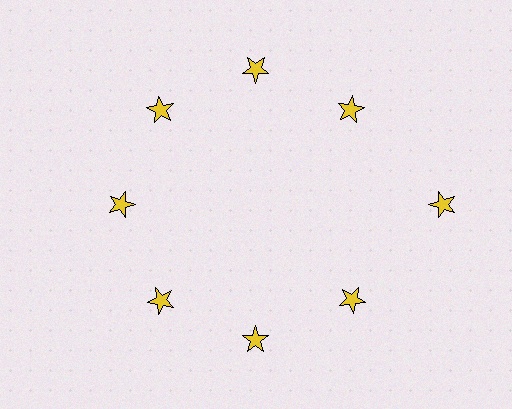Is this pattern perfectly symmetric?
No. The 8 yellow stars are arranged in a ring, but one element near the 3 o'clock position is pushed outward from the center, breaking the 8-fold rotational symmetry.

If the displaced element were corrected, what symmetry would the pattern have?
It would have 8-fold rotational symmetry — the pattern would map onto itself every 45 degrees.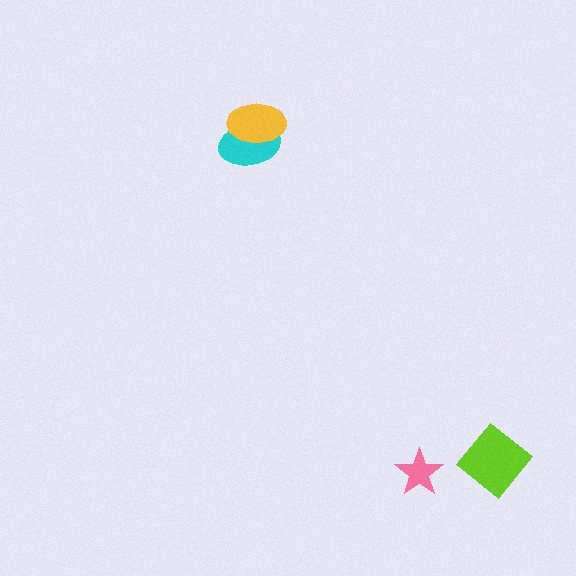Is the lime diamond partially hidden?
No, no other shape covers it.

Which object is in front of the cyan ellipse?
The yellow ellipse is in front of the cyan ellipse.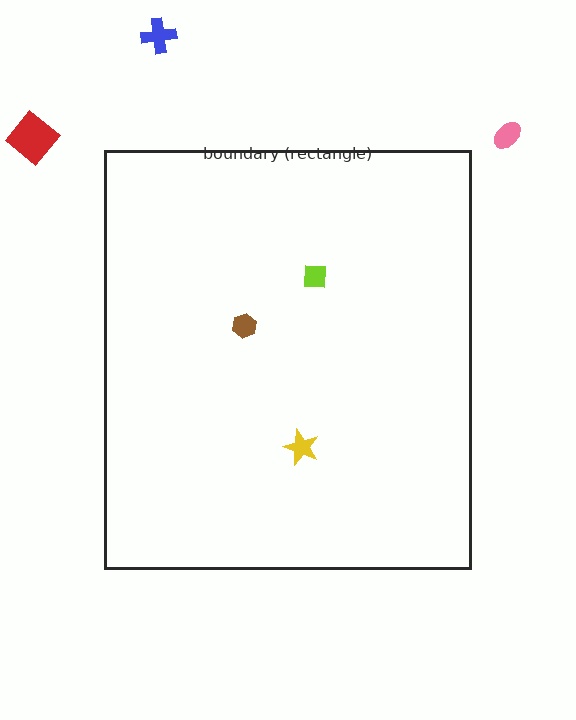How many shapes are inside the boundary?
3 inside, 3 outside.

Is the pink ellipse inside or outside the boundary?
Outside.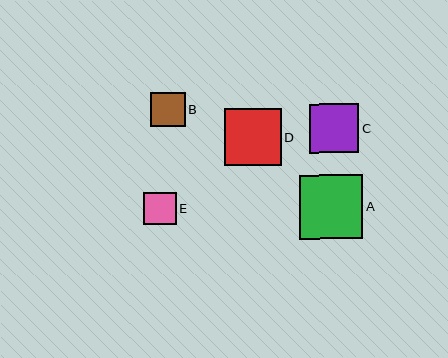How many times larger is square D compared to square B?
Square D is approximately 1.6 times the size of square B.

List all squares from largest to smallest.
From largest to smallest: A, D, C, B, E.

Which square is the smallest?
Square E is the smallest with a size of approximately 33 pixels.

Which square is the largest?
Square A is the largest with a size of approximately 64 pixels.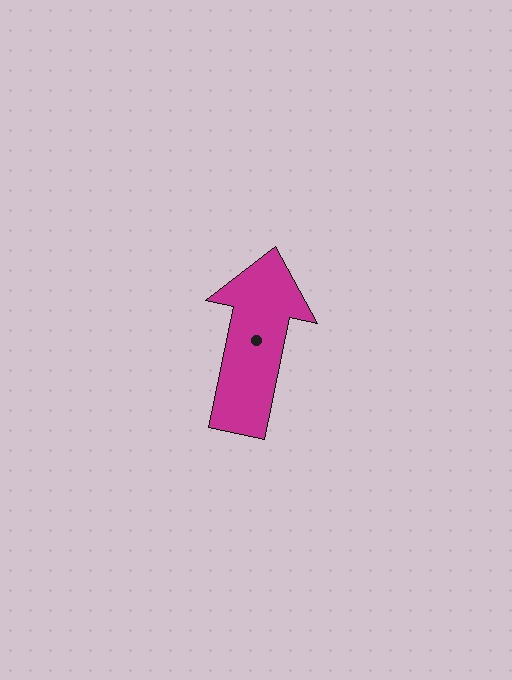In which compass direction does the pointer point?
North.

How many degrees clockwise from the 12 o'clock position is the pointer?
Approximately 12 degrees.